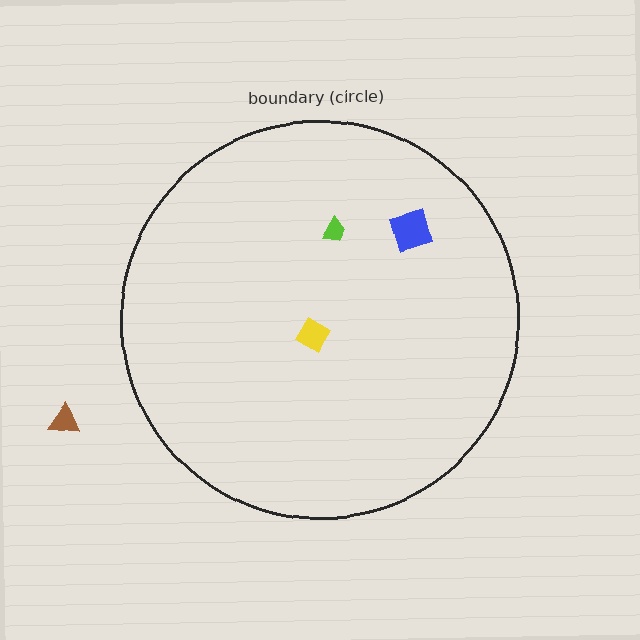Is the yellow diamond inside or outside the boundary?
Inside.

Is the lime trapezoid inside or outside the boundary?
Inside.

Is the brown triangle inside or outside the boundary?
Outside.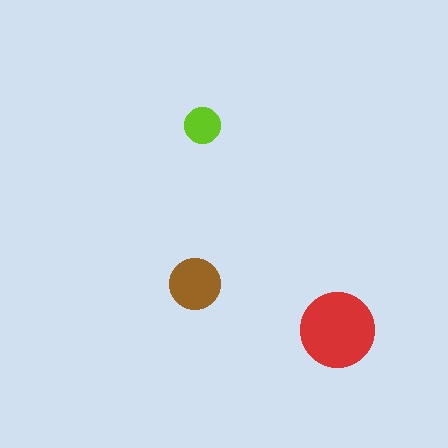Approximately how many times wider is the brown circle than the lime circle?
About 1.5 times wider.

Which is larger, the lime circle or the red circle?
The red one.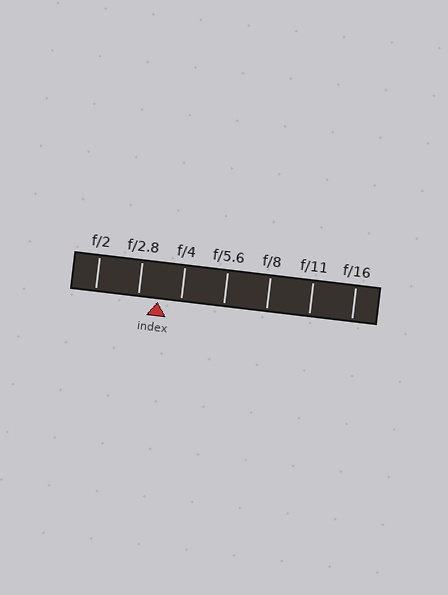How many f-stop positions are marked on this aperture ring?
There are 7 f-stop positions marked.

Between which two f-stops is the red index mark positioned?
The index mark is between f/2.8 and f/4.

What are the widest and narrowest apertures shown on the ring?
The widest aperture shown is f/2 and the narrowest is f/16.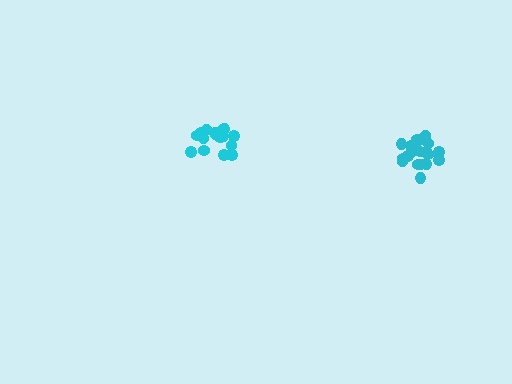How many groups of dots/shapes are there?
There are 2 groups.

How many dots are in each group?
Group 1: 18 dots, Group 2: 20 dots (38 total).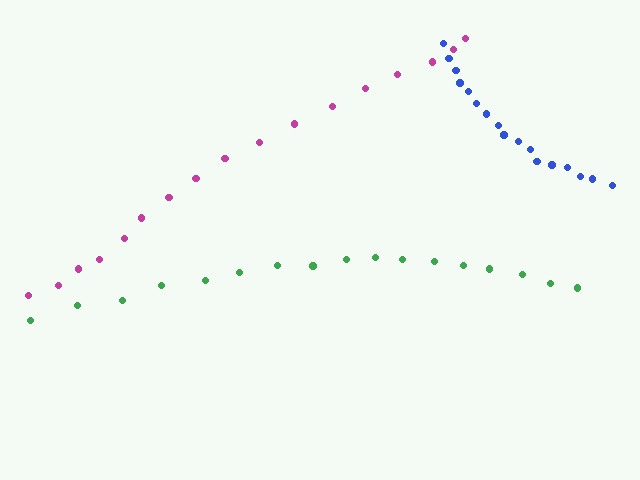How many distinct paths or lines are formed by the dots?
There are 3 distinct paths.